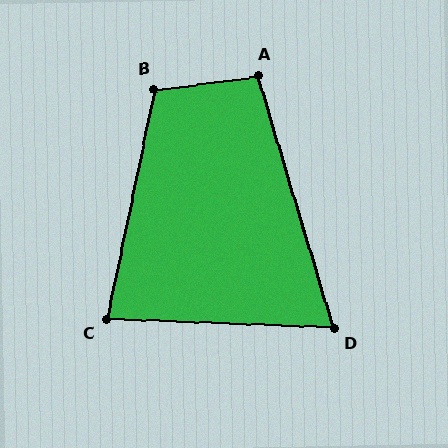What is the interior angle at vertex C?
Approximately 80 degrees (acute).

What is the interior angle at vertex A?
Approximately 100 degrees (obtuse).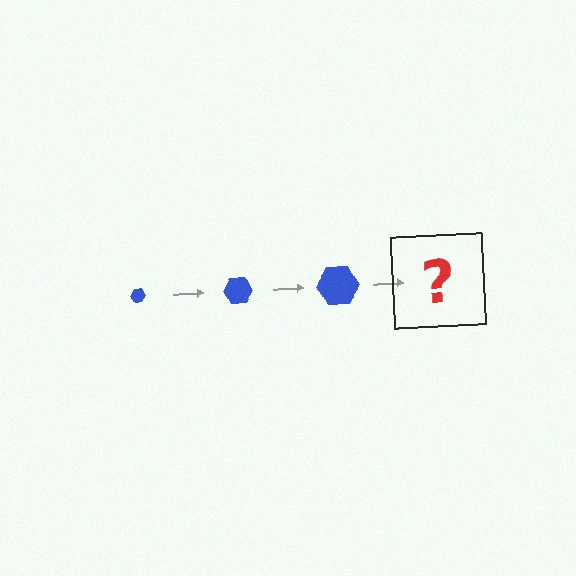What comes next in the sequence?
The next element should be a blue hexagon, larger than the previous one.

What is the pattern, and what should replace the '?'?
The pattern is that the hexagon gets progressively larger each step. The '?' should be a blue hexagon, larger than the previous one.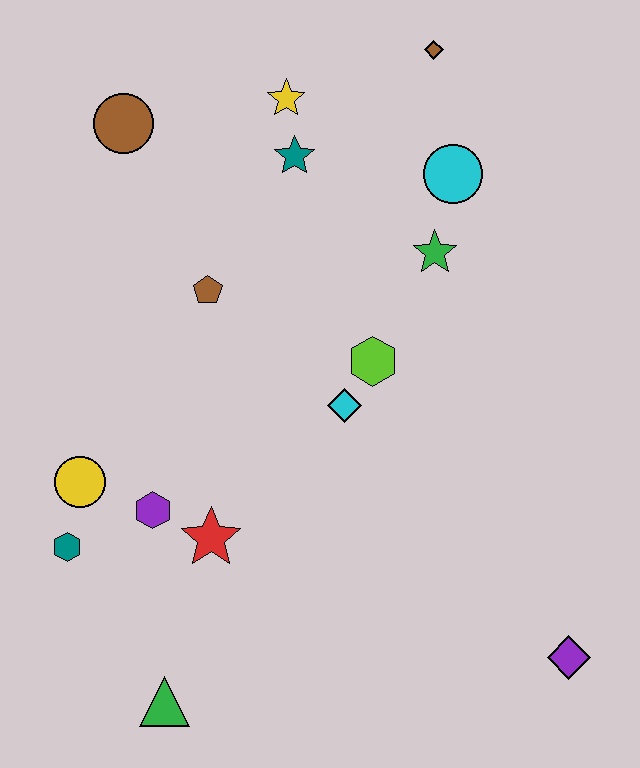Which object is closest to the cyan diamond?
The lime hexagon is closest to the cyan diamond.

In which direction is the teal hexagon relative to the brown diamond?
The teal hexagon is below the brown diamond.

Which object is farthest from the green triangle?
The brown diamond is farthest from the green triangle.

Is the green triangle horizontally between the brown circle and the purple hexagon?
No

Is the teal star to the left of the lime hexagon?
Yes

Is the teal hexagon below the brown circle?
Yes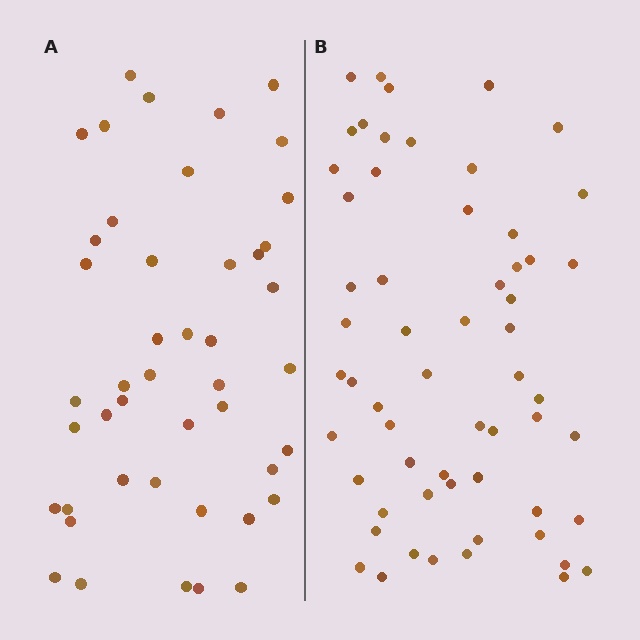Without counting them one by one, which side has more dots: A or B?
Region B (the right region) has more dots.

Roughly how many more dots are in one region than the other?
Region B has approximately 15 more dots than region A.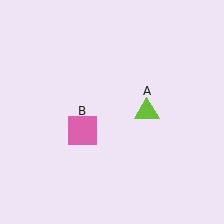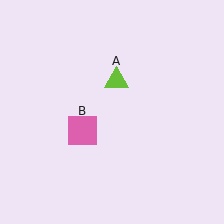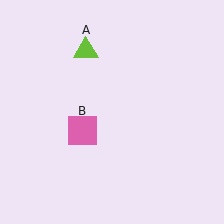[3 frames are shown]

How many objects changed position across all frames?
1 object changed position: lime triangle (object A).